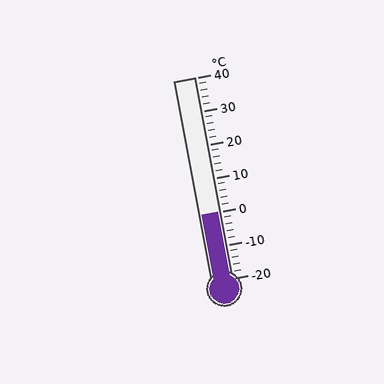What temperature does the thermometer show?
The thermometer shows approximately 0°C.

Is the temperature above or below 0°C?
The temperature is at 0°C.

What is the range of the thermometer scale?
The thermometer scale ranges from -20°C to 40°C.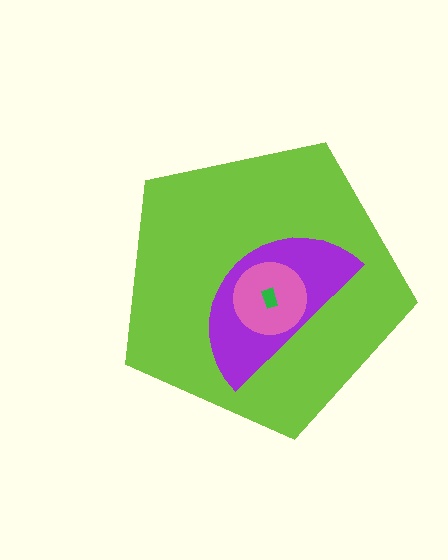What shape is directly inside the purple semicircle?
The pink circle.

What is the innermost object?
The green rectangle.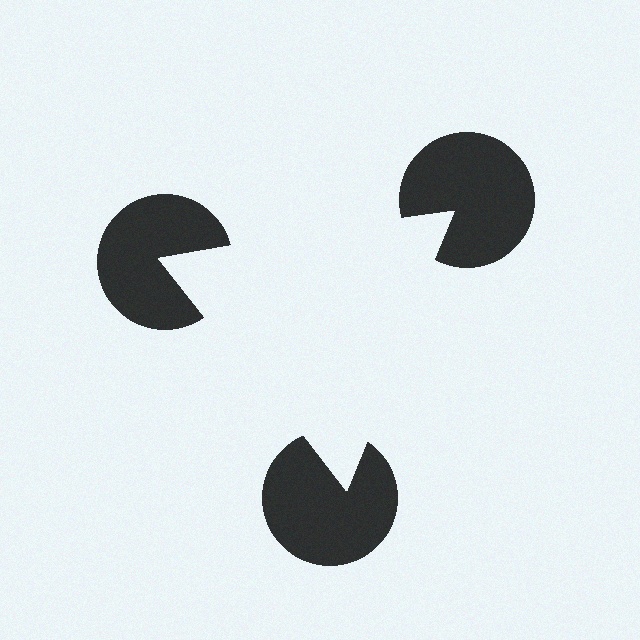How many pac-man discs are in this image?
There are 3 — one at each vertex of the illusory triangle.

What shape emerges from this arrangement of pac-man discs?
An illusory triangle — its edges are inferred from the aligned wedge cuts in the pac-man discs, not physically drawn.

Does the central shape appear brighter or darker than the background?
It typically appears slightly brighter than the background, even though no actual brightness change is drawn.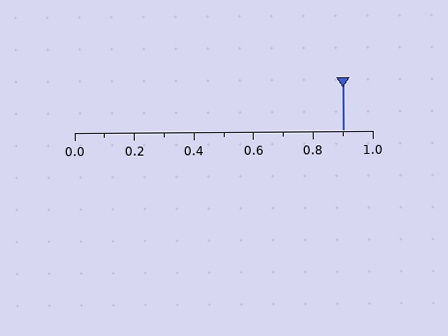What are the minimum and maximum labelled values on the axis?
The axis runs from 0.0 to 1.0.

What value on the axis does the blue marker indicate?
The marker indicates approximately 0.9.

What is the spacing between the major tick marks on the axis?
The major ticks are spaced 0.2 apart.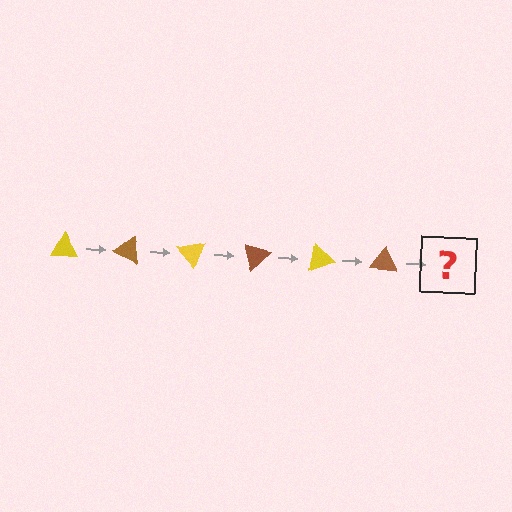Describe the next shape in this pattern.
It should be a yellow triangle, rotated 150 degrees from the start.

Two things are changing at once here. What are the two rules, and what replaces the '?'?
The two rules are that it rotates 25 degrees each step and the color cycles through yellow and brown. The '?' should be a yellow triangle, rotated 150 degrees from the start.